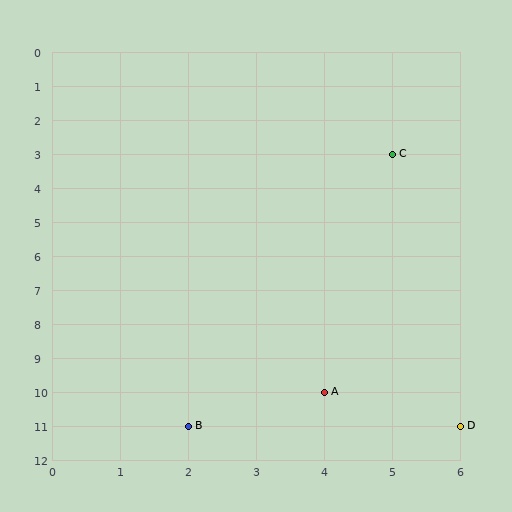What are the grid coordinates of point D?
Point D is at grid coordinates (6, 11).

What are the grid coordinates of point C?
Point C is at grid coordinates (5, 3).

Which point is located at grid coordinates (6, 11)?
Point D is at (6, 11).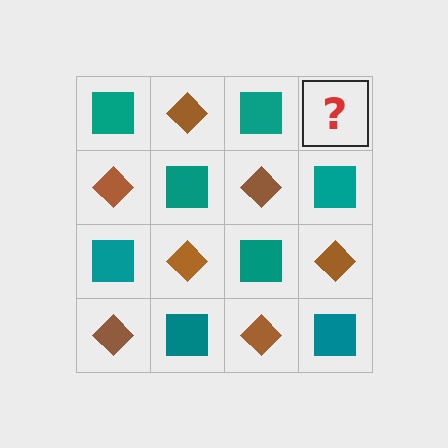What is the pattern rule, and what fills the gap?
The rule is that it alternates teal square and brown diamond in a checkerboard pattern. The gap should be filled with a brown diamond.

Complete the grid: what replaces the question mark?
The question mark should be replaced with a brown diamond.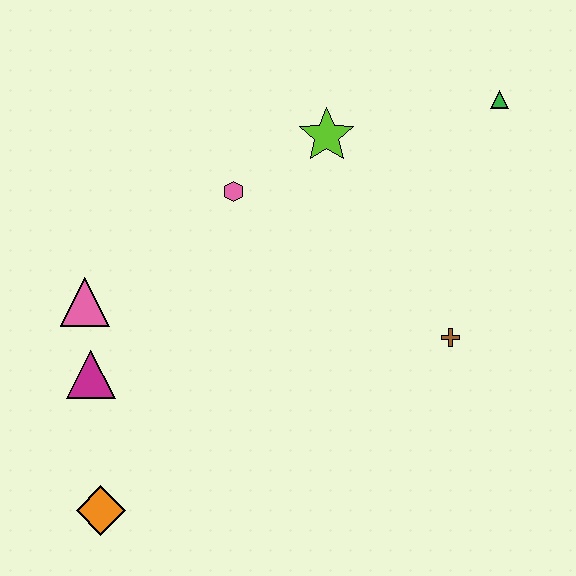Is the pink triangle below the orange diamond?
No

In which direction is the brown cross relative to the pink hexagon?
The brown cross is to the right of the pink hexagon.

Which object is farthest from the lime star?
The orange diamond is farthest from the lime star.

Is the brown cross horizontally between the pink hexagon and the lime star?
No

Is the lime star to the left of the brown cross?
Yes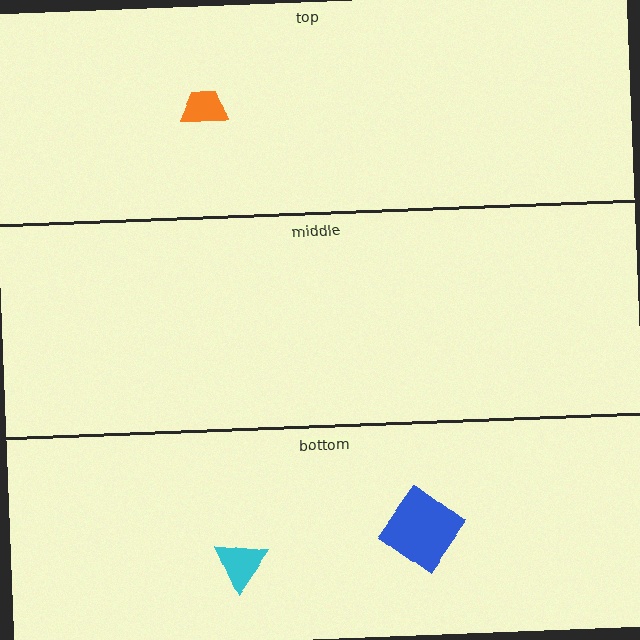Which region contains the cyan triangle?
The bottom region.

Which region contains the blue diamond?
The bottom region.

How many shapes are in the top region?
1.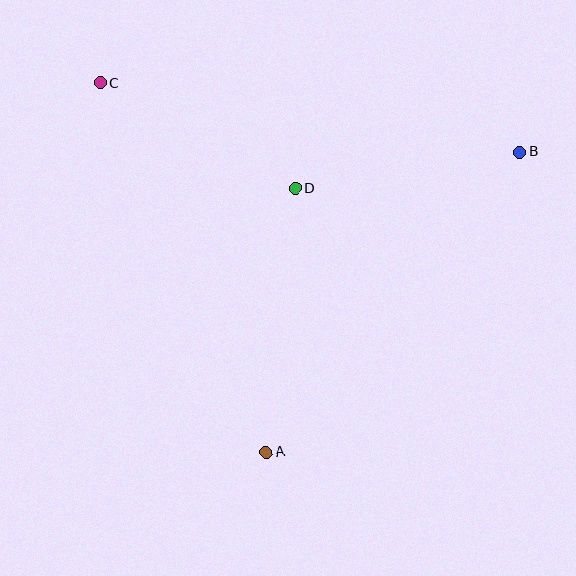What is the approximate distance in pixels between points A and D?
The distance between A and D is approximately 265 pixels.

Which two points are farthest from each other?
Points B and C are farthest from each other.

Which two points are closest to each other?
Points C and D are closest to each other.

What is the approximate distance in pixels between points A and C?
The distance between A and C is approximately 405 pixels.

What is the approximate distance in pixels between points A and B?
The distance between A and B is approximately 393 pixels.